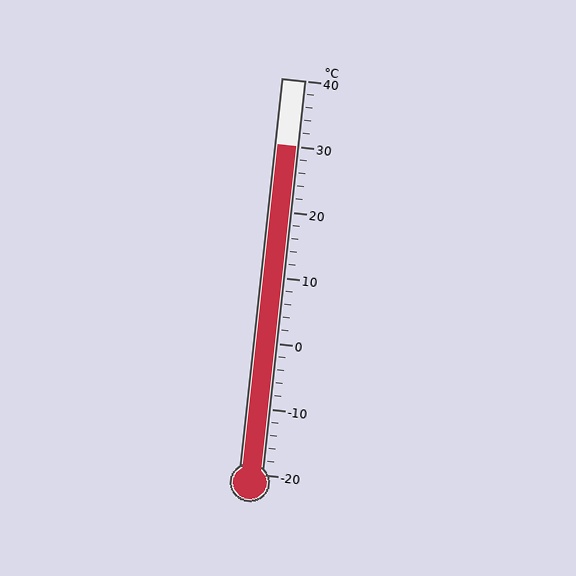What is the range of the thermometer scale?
The thermometer scale ranges from -20°C to 40°C.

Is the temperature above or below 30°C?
The temperature is at 30°C.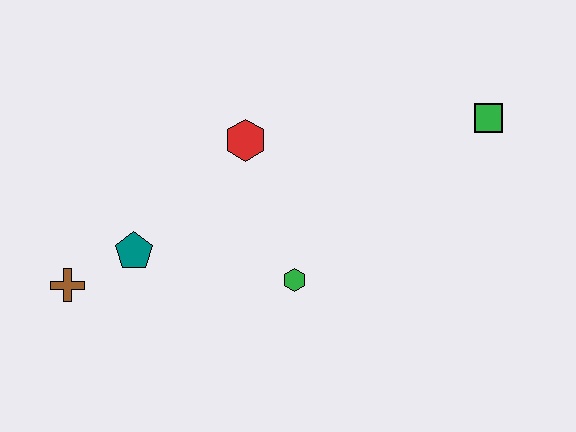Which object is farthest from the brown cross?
The green square is farthest from the brown cross.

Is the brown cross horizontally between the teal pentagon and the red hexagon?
No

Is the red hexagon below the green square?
Yes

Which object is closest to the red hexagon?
The green hexagon is closest to the red hexagon.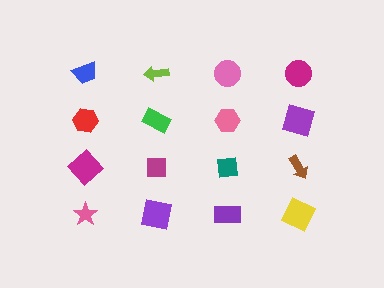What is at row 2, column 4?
A purple square.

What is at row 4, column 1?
A pink star.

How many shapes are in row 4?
4 shapes.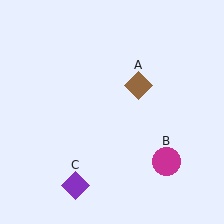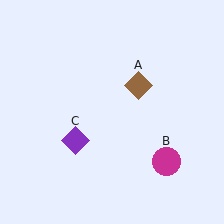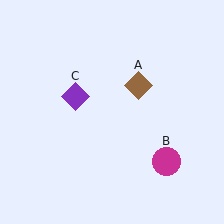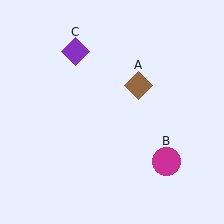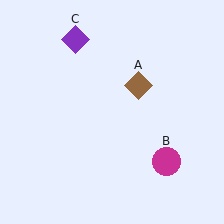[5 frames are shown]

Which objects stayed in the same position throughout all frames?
Brown diamond (object A) and magenta circle (object B) remained stationary.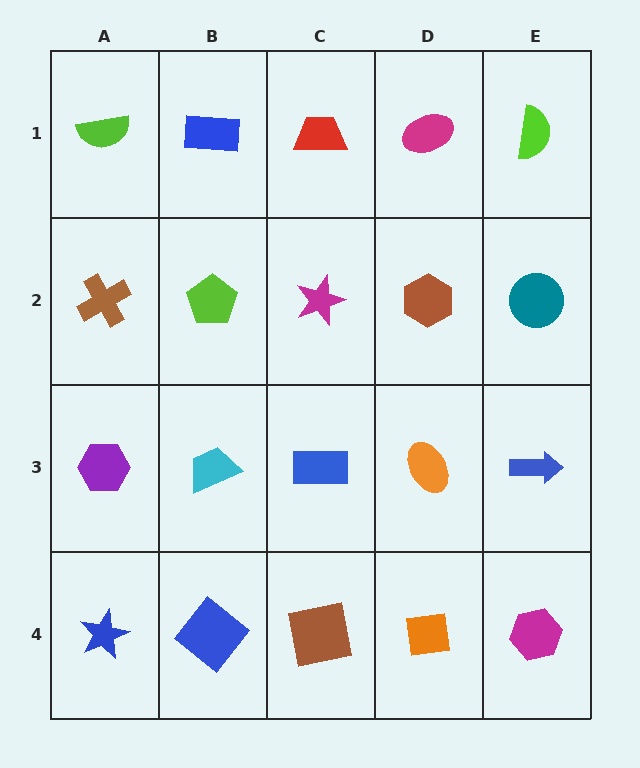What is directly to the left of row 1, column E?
A magenta ellipse.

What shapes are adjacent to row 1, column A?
A brown cross (row 2, column A), a blue rectangle (row 1, column B).